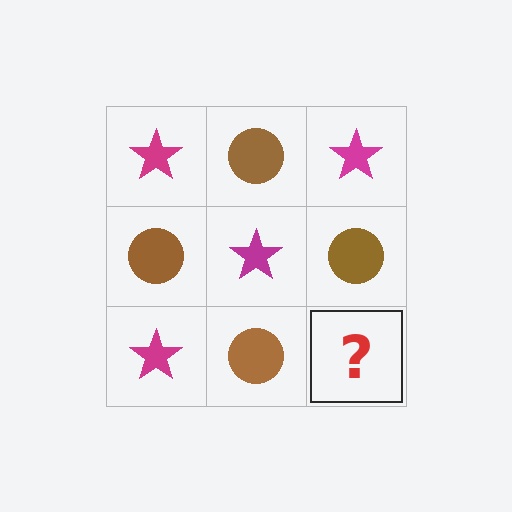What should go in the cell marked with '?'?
The missing cell should contain a magenta star.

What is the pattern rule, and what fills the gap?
The rule is that it alternates magenta star and brown circle in a checkerboard pattern. The gap should be filled with a magenta star.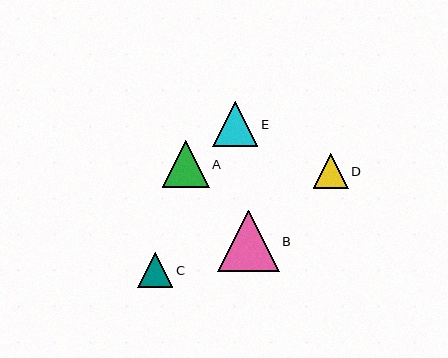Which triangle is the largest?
Triangle B is the largest with a size of approximately 61 pixels.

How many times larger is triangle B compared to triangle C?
Triangle B is approximately 1.7 times the size of triangle C.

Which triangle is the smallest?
Triangle D is the smallest with a size of approximately 35 pixels.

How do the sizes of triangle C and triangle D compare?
Triangle C and triangle D are approximately the same size.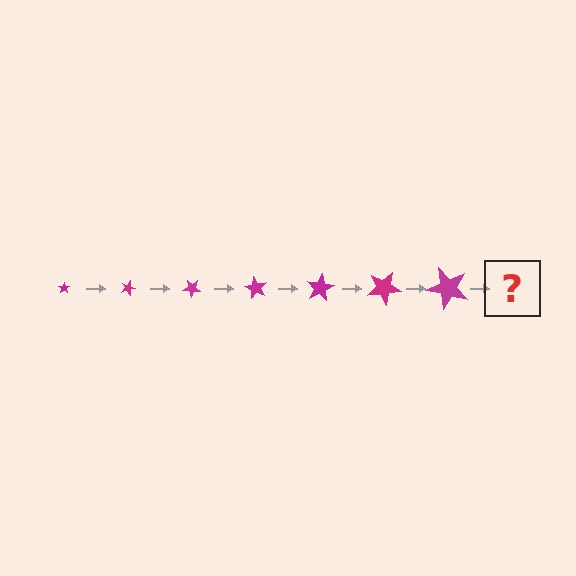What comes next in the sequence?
The next element should be a star, larger than the previous one and rotated 140 degrees from the start.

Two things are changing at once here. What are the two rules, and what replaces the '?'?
The two rules are that the star grows larger each step and it rotates 20 degrees each step. The '?' should be a star, larger than the previous one and rotated 140 degrees from the start.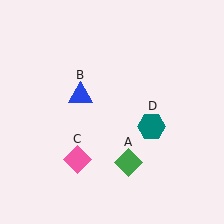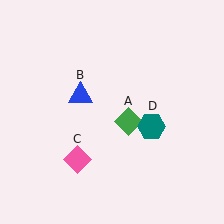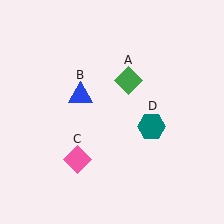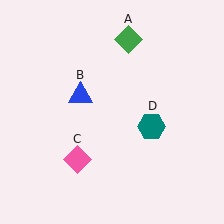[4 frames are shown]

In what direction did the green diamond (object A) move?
The green diamond (object A) moved up.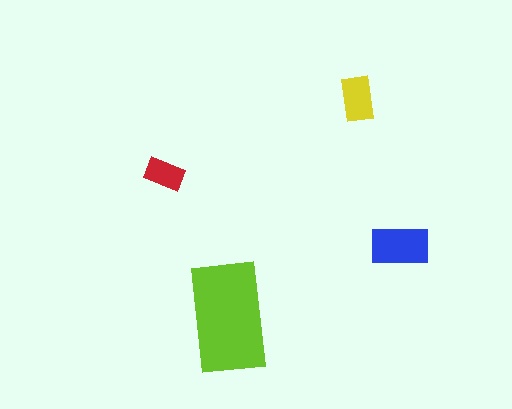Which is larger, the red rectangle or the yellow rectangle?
The yellow one.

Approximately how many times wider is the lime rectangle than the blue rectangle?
About 2 times wider.